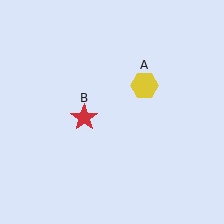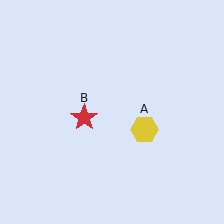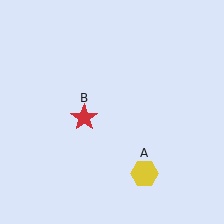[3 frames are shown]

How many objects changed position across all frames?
1 object changed position: yellow hexagon (object A).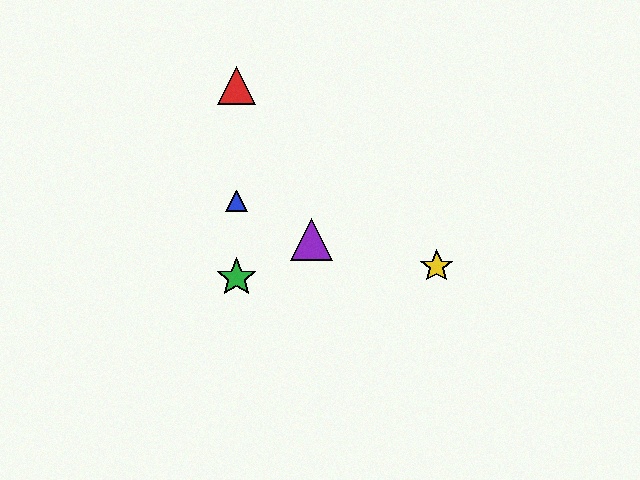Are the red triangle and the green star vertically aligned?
Yes, both are at x≈236.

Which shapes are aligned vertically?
The red triangle, the blue triangle, the green star are aligned vertically.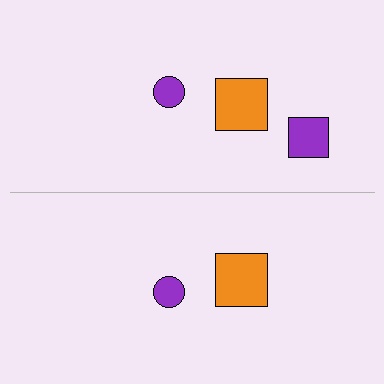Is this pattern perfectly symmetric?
No, the pattern is not perfectly symmetric. A purple square is missing from the bottom side.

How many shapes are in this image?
There are 5 shapes in this image.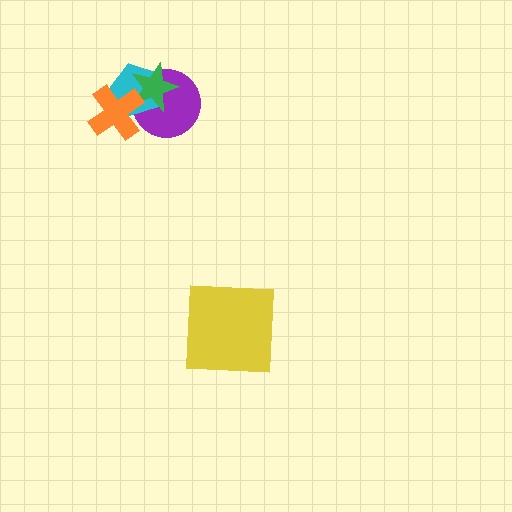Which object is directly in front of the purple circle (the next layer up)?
The cyan pentagon is directly in front of the purple circle.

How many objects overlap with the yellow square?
0 objects overlap with the yellow square.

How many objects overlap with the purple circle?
3 objects overlap with the purple circle.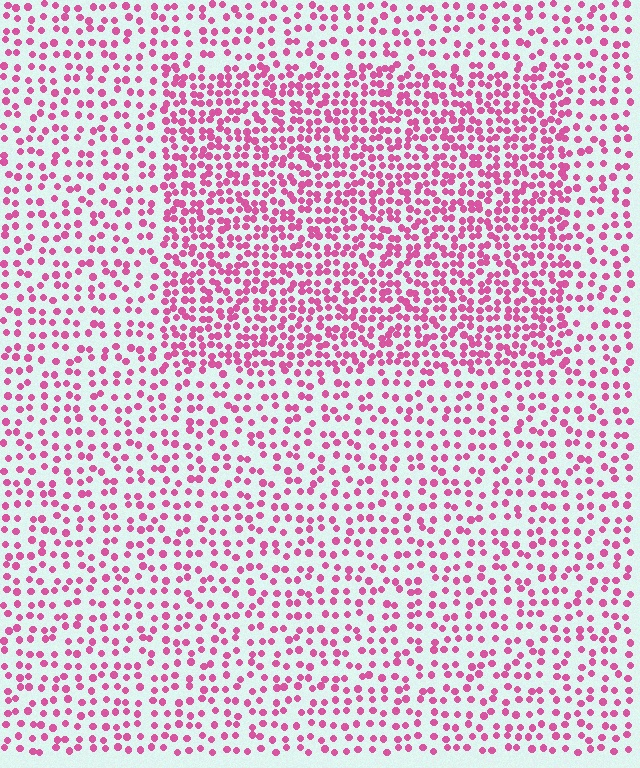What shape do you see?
I see a rectangle.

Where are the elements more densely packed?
The elements are more densely packed inside the rectangle boundary.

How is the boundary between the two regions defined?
The boundary is defined by a change in element density (approximately 1.8x ratio). All elements are the same color, size, and shape.